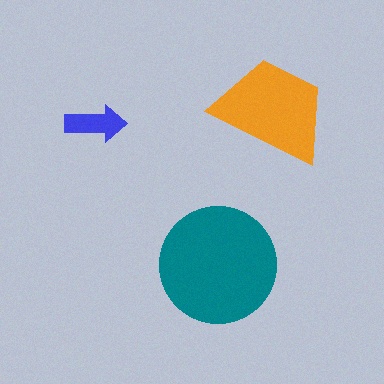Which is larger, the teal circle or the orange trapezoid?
The teal circle.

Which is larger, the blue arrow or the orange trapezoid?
The orange trapezoid.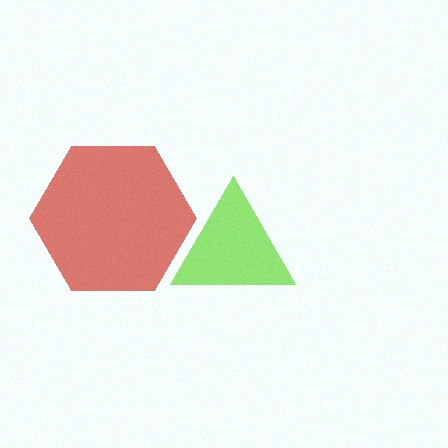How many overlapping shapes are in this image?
There are 2 overlapping shapes in the image.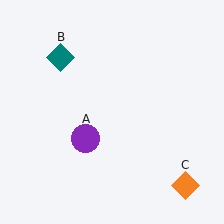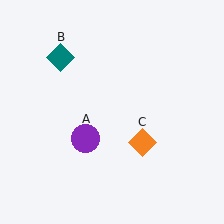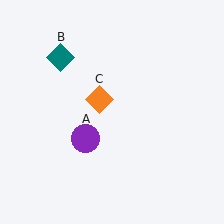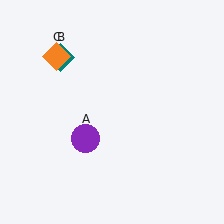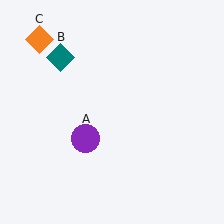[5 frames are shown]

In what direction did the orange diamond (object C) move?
The orange diamond (object C) moved up and to the left.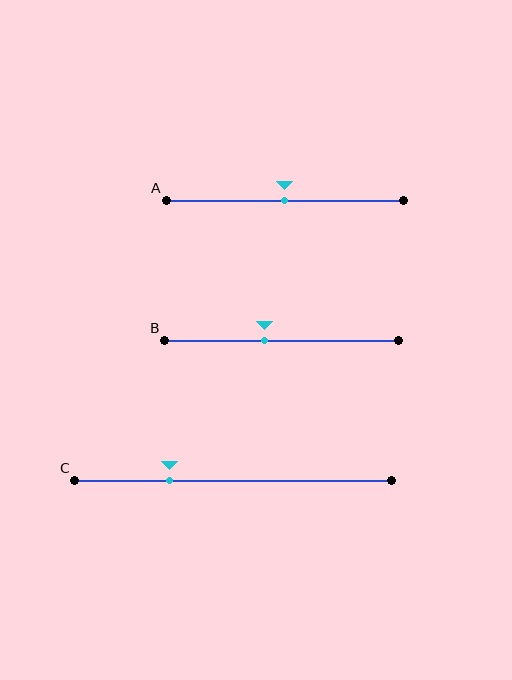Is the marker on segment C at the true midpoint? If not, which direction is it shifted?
No, the marker on segment C is shifted to the left by about 20% of the segment length.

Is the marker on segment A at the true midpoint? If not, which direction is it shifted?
Yes, the marker on segment A is at the true midpoint.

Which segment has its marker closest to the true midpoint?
Segment A has its marker closest to the true midpoint.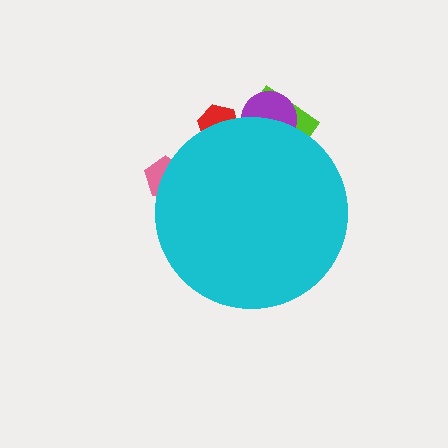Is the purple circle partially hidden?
Yes, the purple circle is partially hidden behind the cyan circle.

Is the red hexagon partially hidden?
Yes, the red hexagon is partially hidden behind the cyan circle.